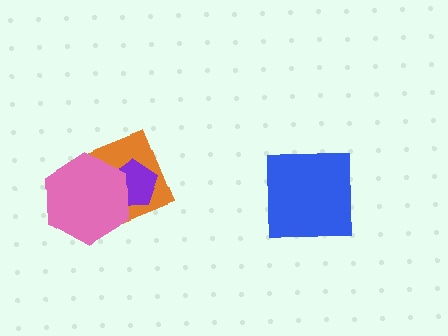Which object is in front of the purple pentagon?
The pink hexagon is in front of the purple pentagon.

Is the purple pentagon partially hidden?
Yes, it is partially covered by another shape.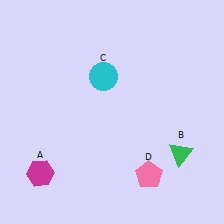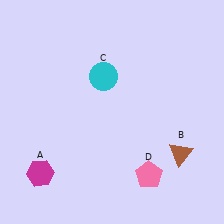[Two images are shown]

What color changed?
The triangle (B) changed from green in Image 1 to brown in Image 2.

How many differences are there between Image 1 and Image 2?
There is 1 difference between the two images.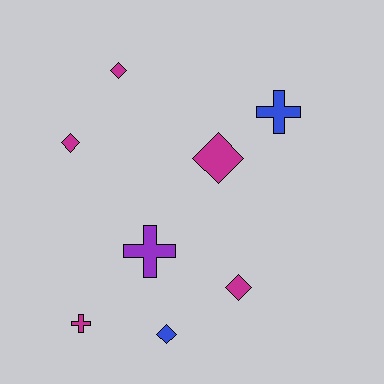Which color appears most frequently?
Magenta, with 5 objects.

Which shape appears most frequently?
Diamond, with 5 objects.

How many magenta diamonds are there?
There are 4 magenta diamonds.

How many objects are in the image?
There are 8 objects.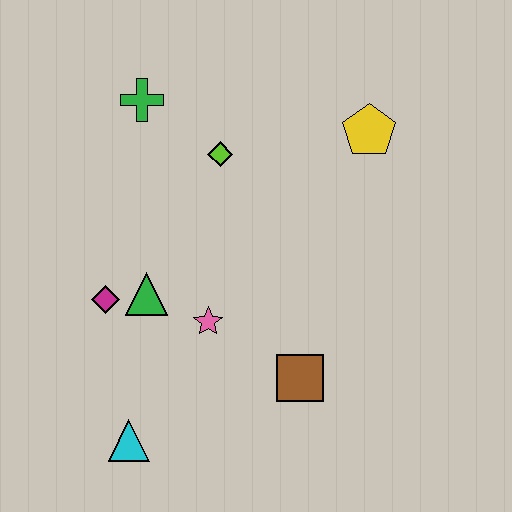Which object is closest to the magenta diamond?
The green triangle is closest to the magenta diamond.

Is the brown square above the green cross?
No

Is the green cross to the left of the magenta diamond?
No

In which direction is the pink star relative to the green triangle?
The pink star is to the right of the green triangle.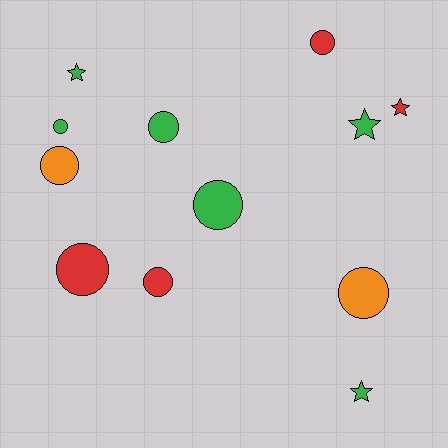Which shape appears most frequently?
Circle, with 8 objects.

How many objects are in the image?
There are 12 objects.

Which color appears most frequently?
Green, with 6 objects.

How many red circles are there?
There are 3 red circles.